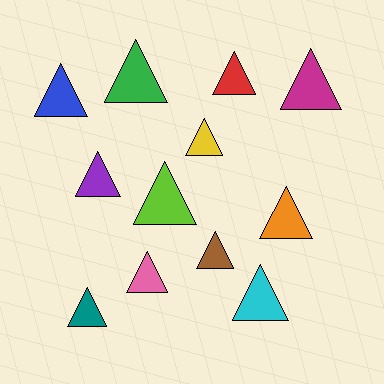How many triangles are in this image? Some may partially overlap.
There are 12 triangles.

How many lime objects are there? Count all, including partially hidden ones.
There is 1 lime object.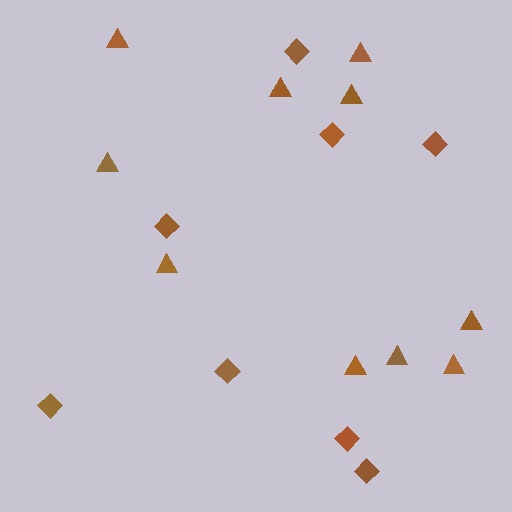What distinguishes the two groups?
There are 2 groups: one group of diamonds (8) and one group of triangles (10).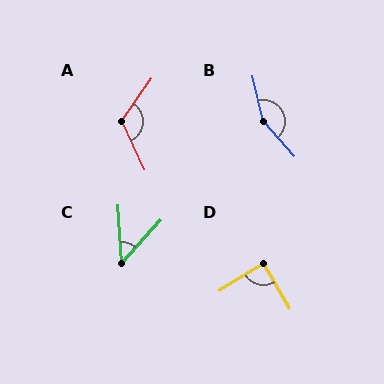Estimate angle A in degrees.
Approximately 119 degrees.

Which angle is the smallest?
C, at approximately 45 degrees.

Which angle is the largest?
B, at approximately 152 degrees.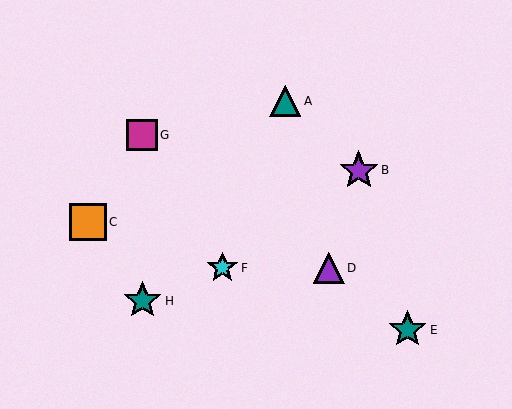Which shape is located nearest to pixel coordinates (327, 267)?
The purple triangle (labeled D) at (329, 268) is nearest to that location.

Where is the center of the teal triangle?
The center of the teal triangle is at (285, 101).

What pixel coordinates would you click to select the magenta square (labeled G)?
Click at (142, 135) to select the magenta square G.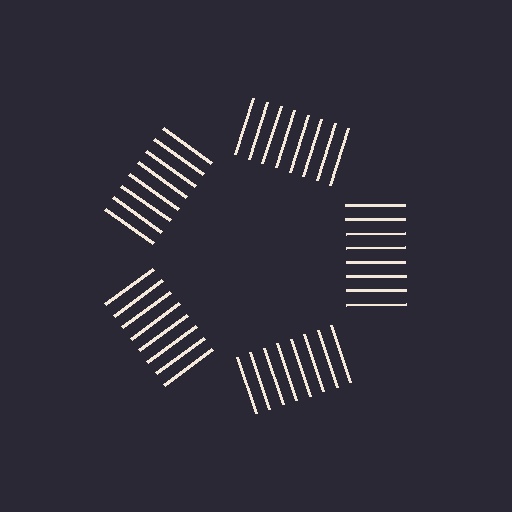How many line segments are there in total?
40 — 8 along each of the 5 edges.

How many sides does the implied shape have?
5 sides — the line-ends trace a pentagon.